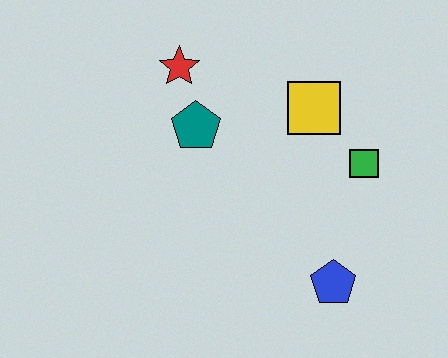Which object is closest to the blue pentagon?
The green square is closest to the blue pentagon.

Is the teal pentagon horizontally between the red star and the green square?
Yes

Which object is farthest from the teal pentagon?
The blue pentagon is farthest from the teal pentagon.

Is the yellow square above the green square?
Yes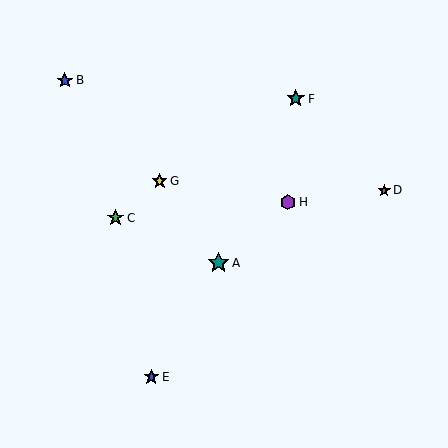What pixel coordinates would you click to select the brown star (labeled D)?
Click at (384, 190) to select the brown star D.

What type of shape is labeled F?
Shape F is a teal star.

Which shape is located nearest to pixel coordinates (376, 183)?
The brown star (labeled D) at (384, 190) is nearest to that location.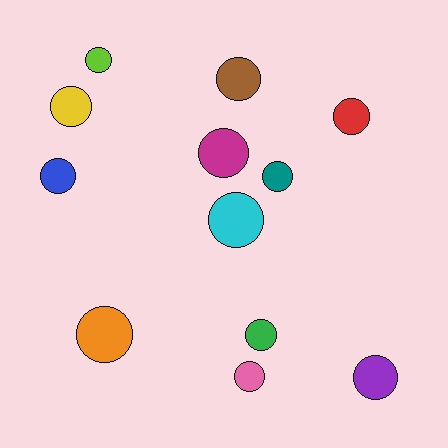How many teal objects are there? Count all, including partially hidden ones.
There is 1 teal object.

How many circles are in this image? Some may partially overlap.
There are 12 circles.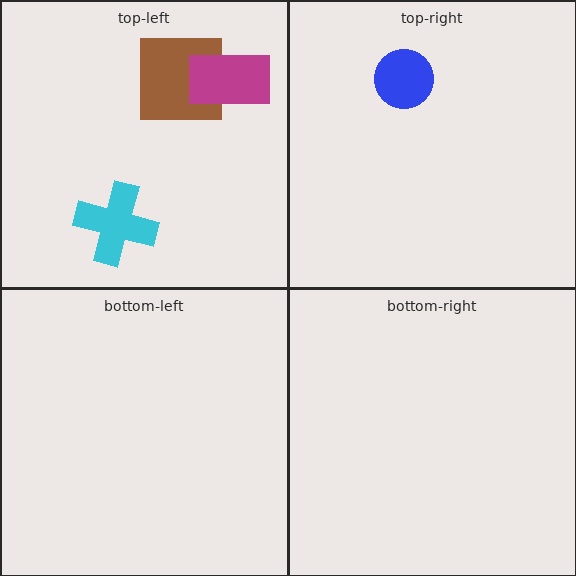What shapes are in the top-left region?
The brown square, the cyan cross, the magenta rectangle.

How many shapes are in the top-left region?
3.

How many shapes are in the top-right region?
1.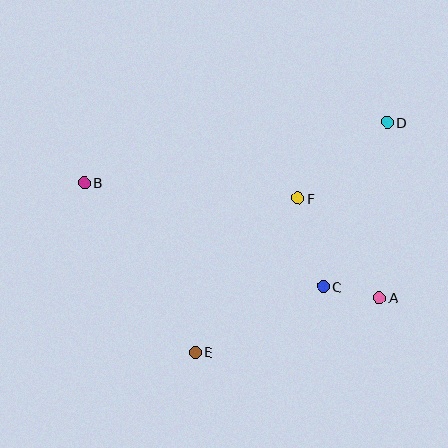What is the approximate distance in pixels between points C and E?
The distance between C and E is approximately 144 pixels.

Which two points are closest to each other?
Points A and C are closest to each other.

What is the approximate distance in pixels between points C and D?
The distance between C and D is approximately 176 pixels.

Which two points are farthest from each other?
Points A and B are farthest from each other.